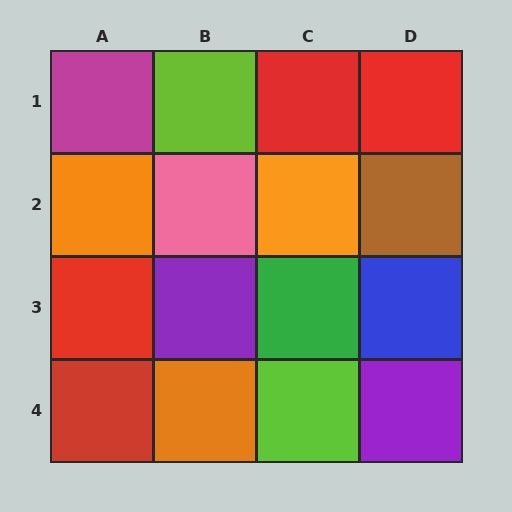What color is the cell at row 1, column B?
Lime.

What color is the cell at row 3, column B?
Purple.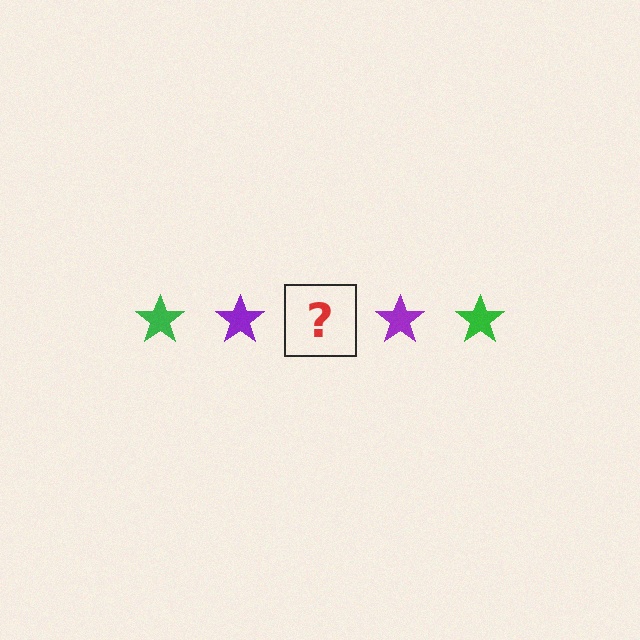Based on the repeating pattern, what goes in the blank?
The blank should be a green star.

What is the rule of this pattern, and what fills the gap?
The rule is that the pattern cycles through green, purple stars. The gap should be filled with a green star.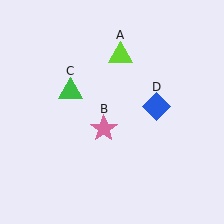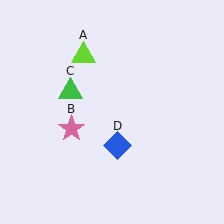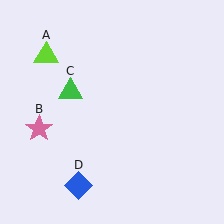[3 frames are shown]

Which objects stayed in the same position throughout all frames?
Green triangle (object C) remained stationary.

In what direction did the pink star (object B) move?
The pink star (object B) moved left.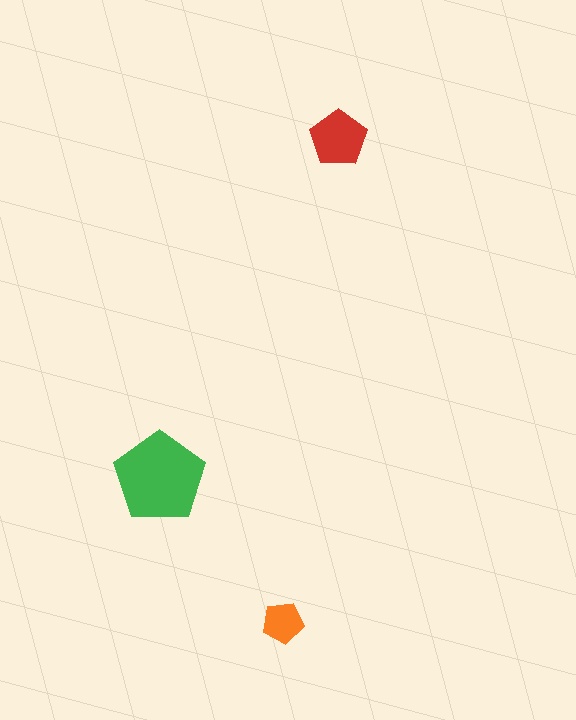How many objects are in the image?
There are 3 objects in the image.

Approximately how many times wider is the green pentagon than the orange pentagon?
About 2 times wider.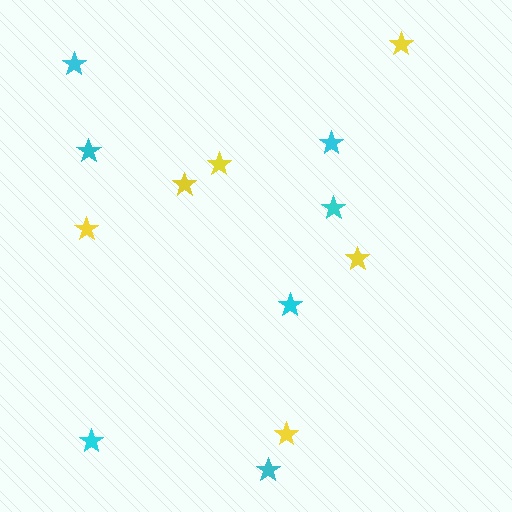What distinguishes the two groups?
There are 2 groups: one group of yellow stars (6) and one group of cyan stars (7).